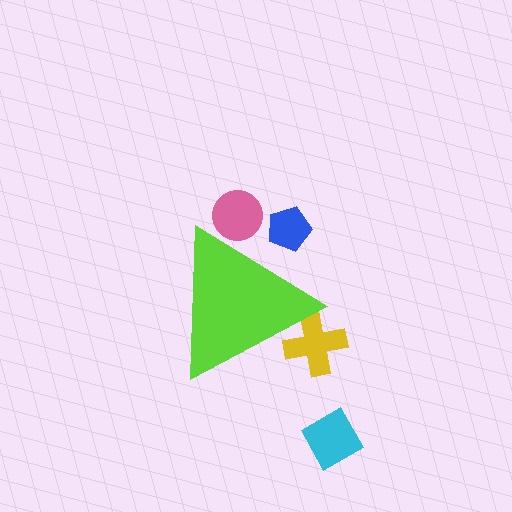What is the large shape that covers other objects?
A lime triangle.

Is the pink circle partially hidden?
Yes, the pink circle is partially hidden behind the lime triangle.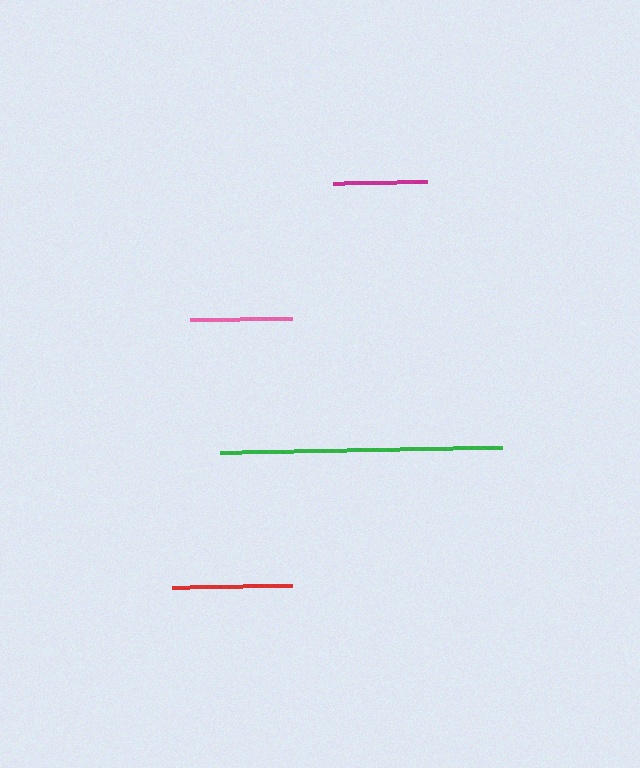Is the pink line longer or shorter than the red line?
The red line is longer than the pink line.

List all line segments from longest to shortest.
From longest to shortest: green, red, pink, magenta.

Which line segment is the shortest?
The magenta line is the shortest at approximately 94 pixels.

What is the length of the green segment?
The green segment is approximately 283 pixels long.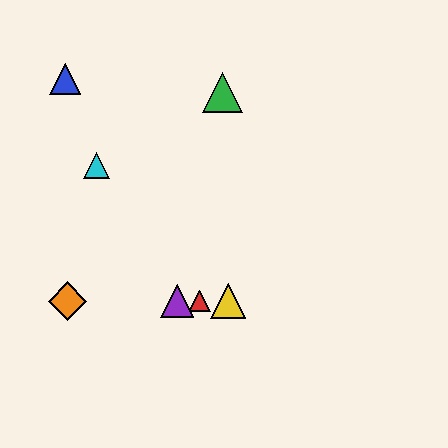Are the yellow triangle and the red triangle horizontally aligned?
Yes, both are at y≈301.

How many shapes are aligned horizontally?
4 shapes (the red triangle, the yellow triangle, the purple triangle, the orange diamond) are aligned horizontally.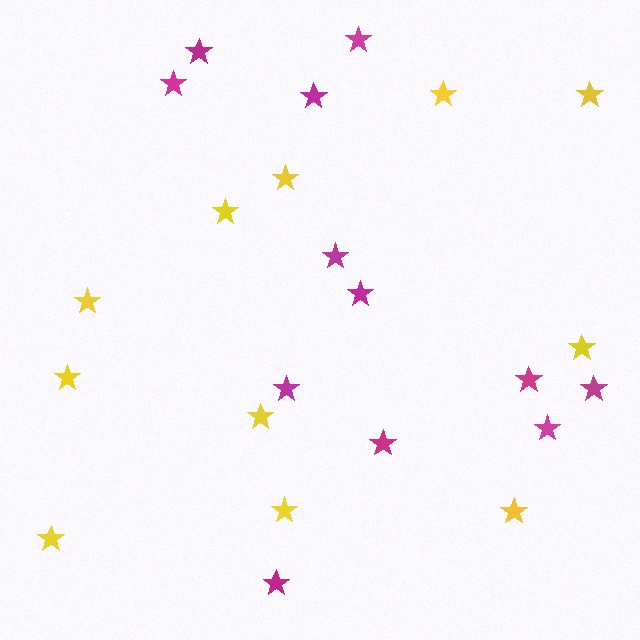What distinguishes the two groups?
There are 2 groups: one group of magenta stars (12) and one group of yellow stars (11).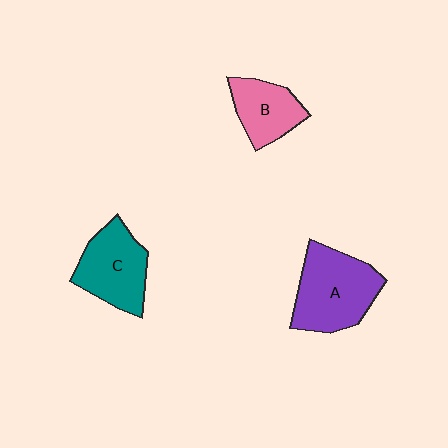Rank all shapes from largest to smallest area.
From largest to smallest: A (purple), C (teal), B (pink).